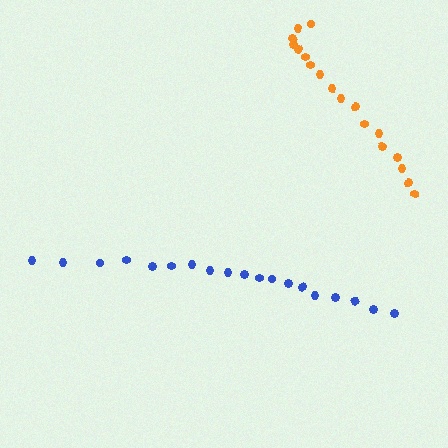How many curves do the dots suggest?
There are 2 distinct paths.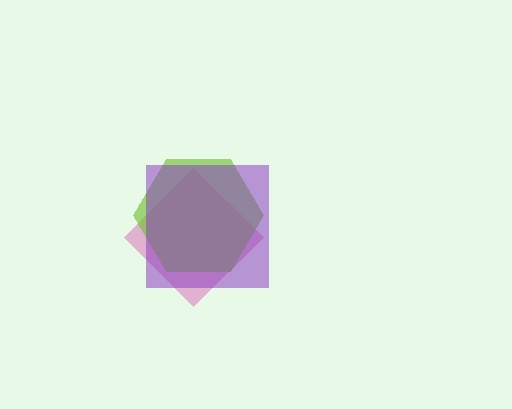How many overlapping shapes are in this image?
There are 3 overlapping shapes in the image.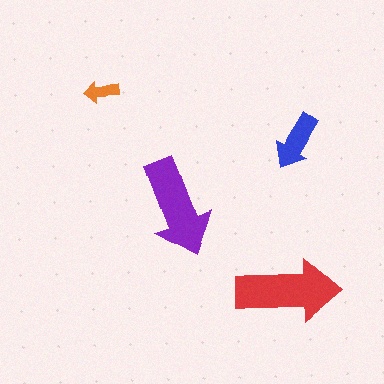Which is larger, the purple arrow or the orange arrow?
The purple one.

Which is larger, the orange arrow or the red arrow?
The red one.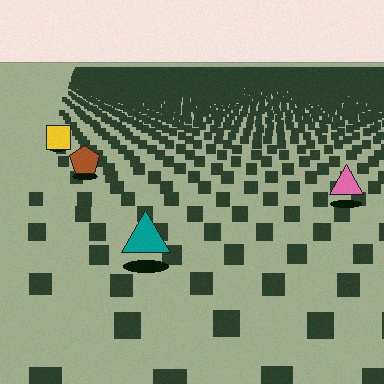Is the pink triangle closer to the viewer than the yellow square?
Yes. The pink triangle is closer — you can tell from the texture gradient: the ground texture is coarser near it.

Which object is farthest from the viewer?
The yellow square is farthest from the viewer. It appears smaller and the ground texture around it is denser.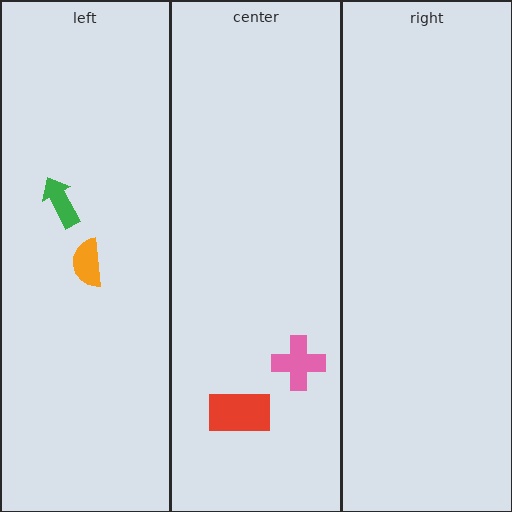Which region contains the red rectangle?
The center region.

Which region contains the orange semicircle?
The left region.